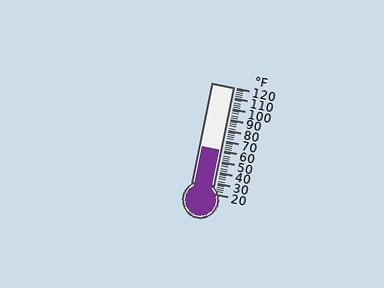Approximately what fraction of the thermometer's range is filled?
The thermometer is filled to approximately 40% of its range.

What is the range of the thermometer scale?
The thermometer scale ranges from 20°F to 120°F.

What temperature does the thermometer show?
The thermometer shows approximately 60°F.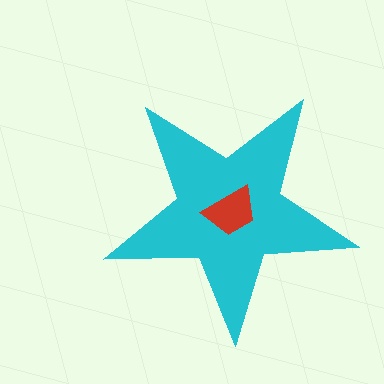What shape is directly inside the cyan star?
The red trapezoid.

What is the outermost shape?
The cyan star.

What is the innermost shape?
The red trapezoid.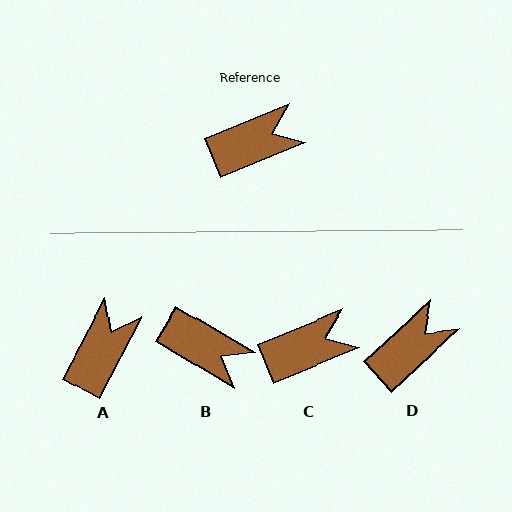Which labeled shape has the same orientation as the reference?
C.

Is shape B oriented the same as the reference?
No, it is off by about 53 degrees.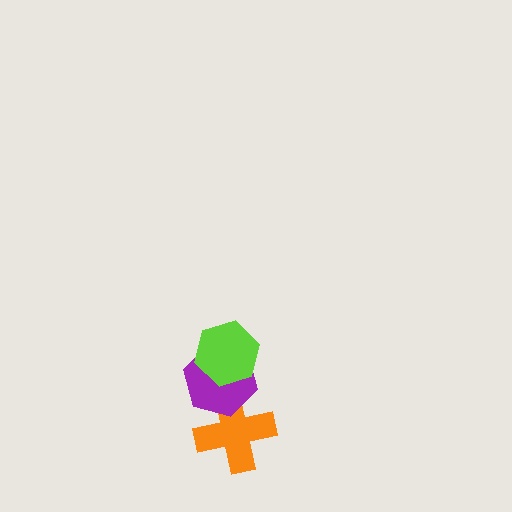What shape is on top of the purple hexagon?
The lime hexagon is on top of the purple hexagon.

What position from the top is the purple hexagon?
The purple hexagon is 2nd from the top.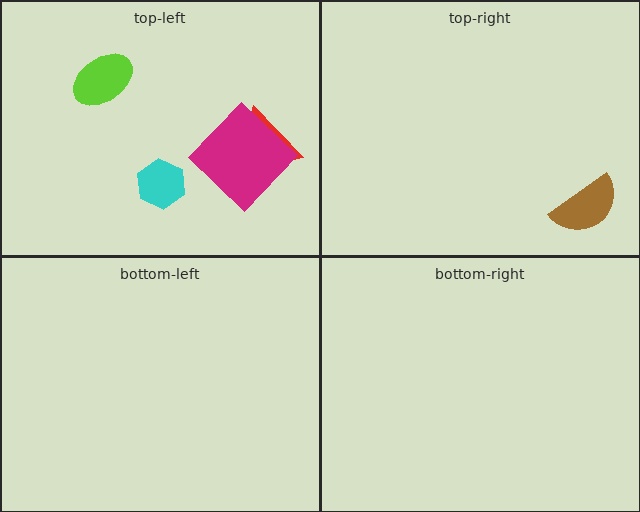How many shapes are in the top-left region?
4.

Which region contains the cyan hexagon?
The top-left region.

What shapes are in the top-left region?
The lime ellipse, the red triangle, the magenta diamond, the cyan hexagon.